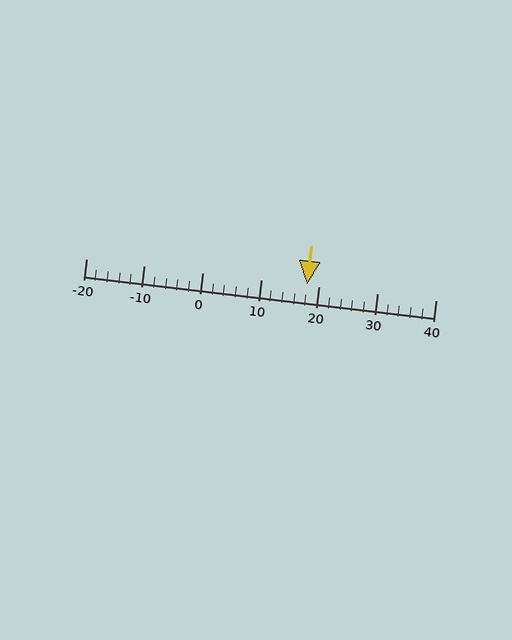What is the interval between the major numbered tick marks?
The major tick marks are spaced 10 units apart.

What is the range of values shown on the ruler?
The ruler shows values from -20 to 40.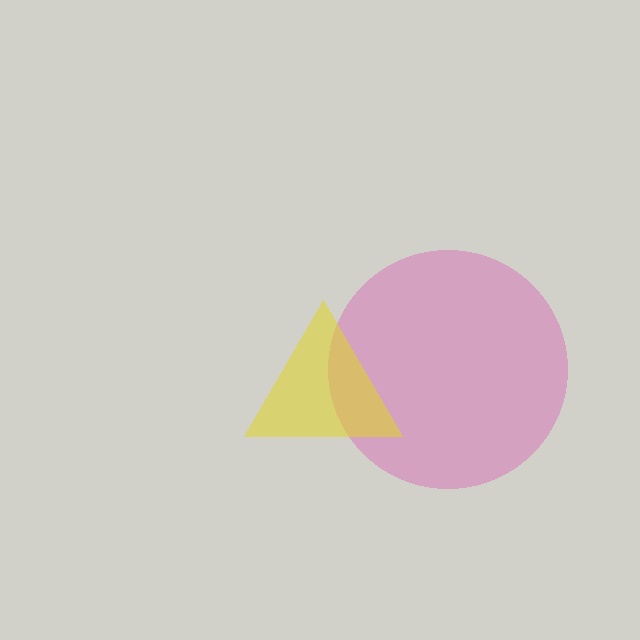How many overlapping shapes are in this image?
There are 2 overlapping shapes in the image.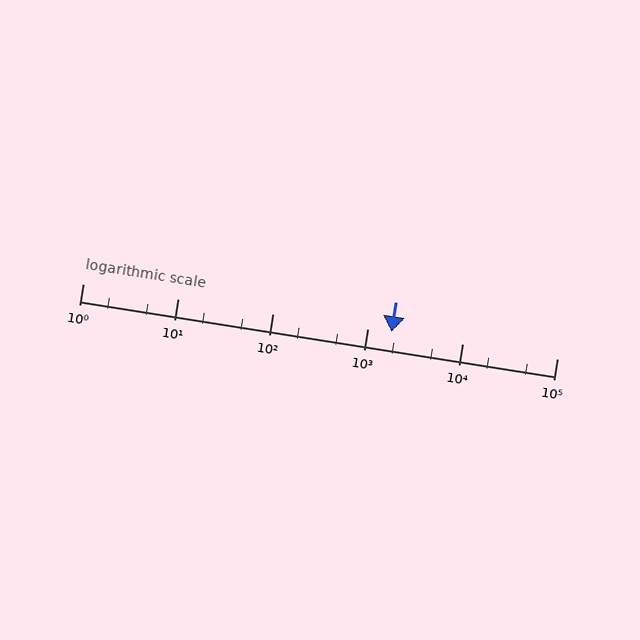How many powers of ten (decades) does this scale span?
The scale spans 5 decades, from 1 to 100000.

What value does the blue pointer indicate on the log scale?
The pointer indicates approximately 1800.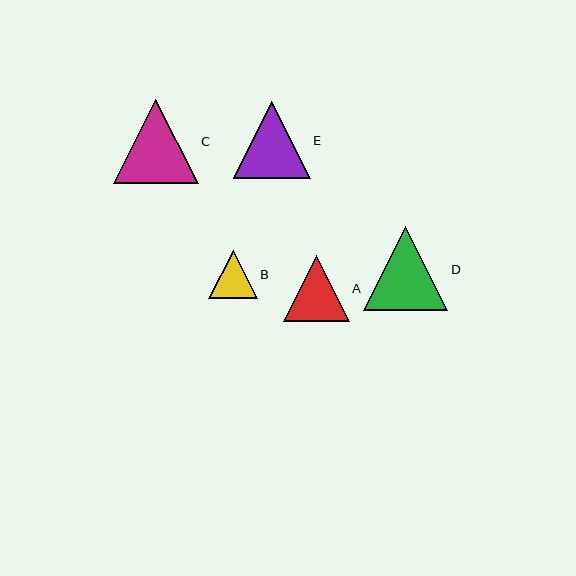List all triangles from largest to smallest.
From largest to smallest: C, D, E, A, B.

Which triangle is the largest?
Triangle C is the largest with a size of approximately 84 pixels.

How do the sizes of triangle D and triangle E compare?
Triangle D and triangle E are approximately the same size.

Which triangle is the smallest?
Triangle B is the smallest with a size of approximately 49 pixels.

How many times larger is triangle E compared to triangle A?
Triangle E is approximately 1.2 times the size of triangle A.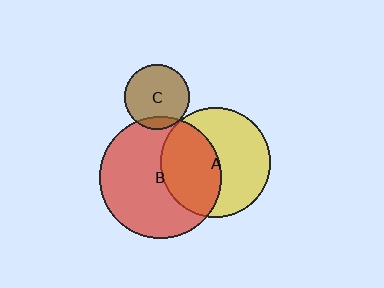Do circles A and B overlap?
Yes.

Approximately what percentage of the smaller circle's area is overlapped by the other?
Approximately 45%.